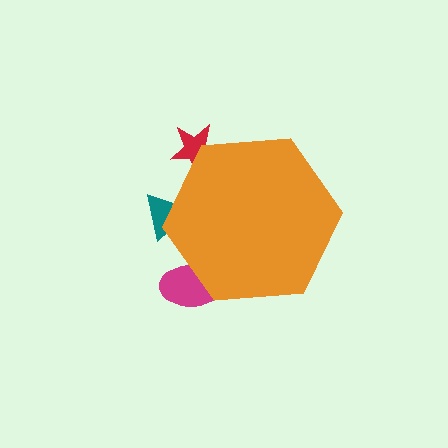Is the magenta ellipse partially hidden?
Yes, the magenta ellipse is partially hidden behind the orange hexagon.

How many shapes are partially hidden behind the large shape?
3 shapes are partially hidden.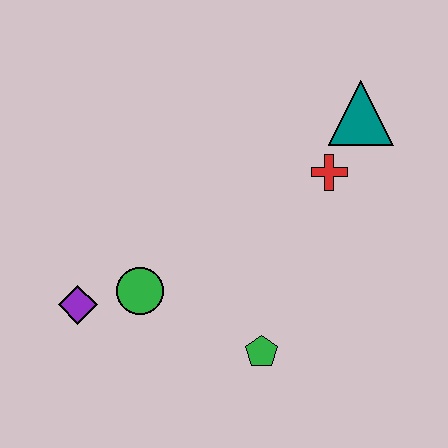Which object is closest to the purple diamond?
The green circle is closest to the purple diamond.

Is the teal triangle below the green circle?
No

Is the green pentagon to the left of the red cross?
Yes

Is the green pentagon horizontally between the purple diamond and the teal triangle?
Yes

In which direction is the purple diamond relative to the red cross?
The purple diamond is to the left of the red cross.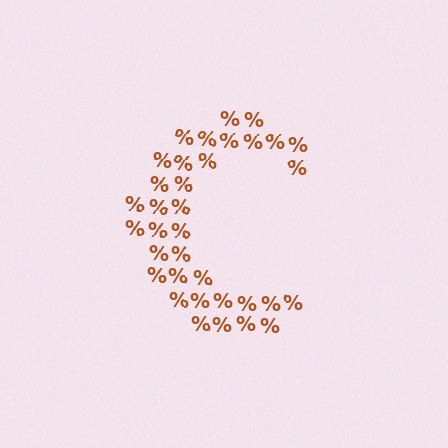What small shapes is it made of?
It is made of small percent signs.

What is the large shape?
The large shape is the letter C.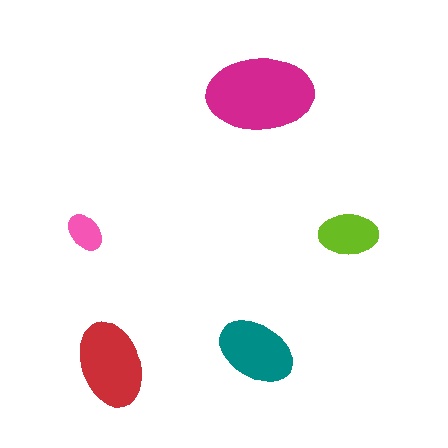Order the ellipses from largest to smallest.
the magenta one, the red one, the teal one, the lime one, the pink one.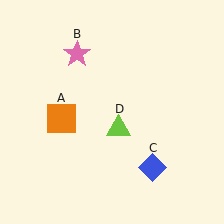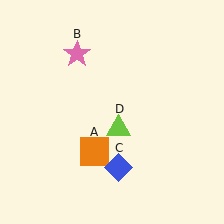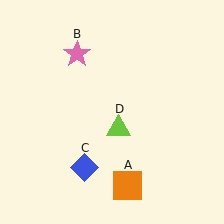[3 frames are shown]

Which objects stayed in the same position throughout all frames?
Pink star (object B) and lime triangle (object D) remained stationary.